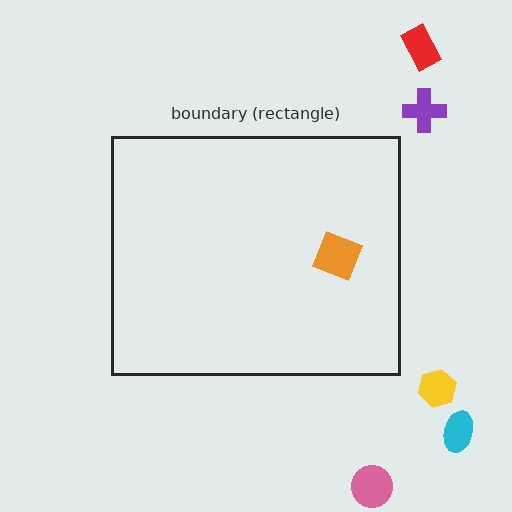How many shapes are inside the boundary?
1 inside, 5 outside.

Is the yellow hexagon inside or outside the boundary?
Outside.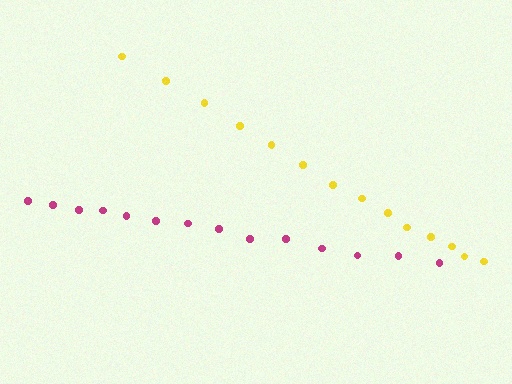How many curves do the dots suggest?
There are 2 distinct paths.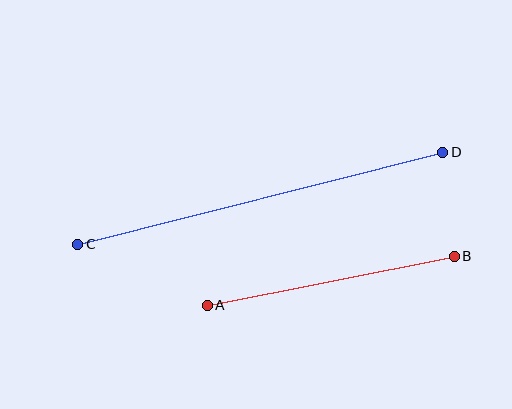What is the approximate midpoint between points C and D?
The midpoint is at approximately (260, 198) pixels.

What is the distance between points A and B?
The distance is approximately 252 pixels.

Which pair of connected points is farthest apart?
Points C and D are farthest apart.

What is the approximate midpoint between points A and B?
The midpoint is at approximately (331, 281) pixels.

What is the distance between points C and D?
The distance is approximately 376 pixels.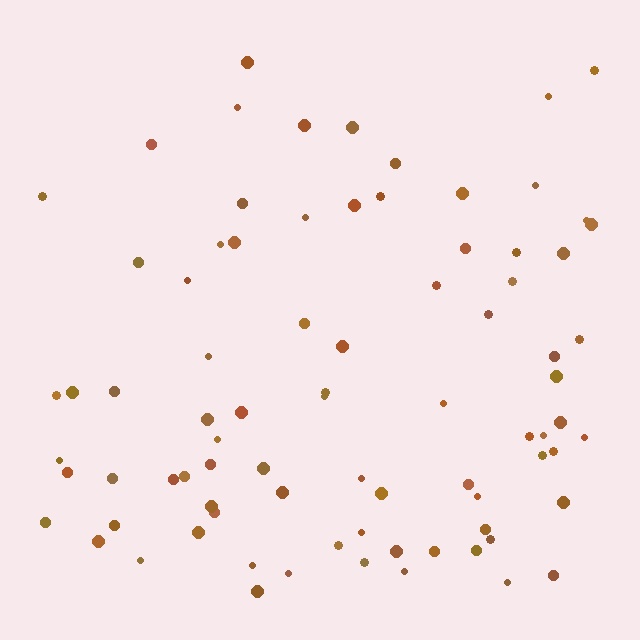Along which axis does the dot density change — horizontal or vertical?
Vertical.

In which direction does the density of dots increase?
From top to bottom, with the bottom side densest.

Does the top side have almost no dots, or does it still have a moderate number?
Still a moderate number, just noticeably fewer than the bottom.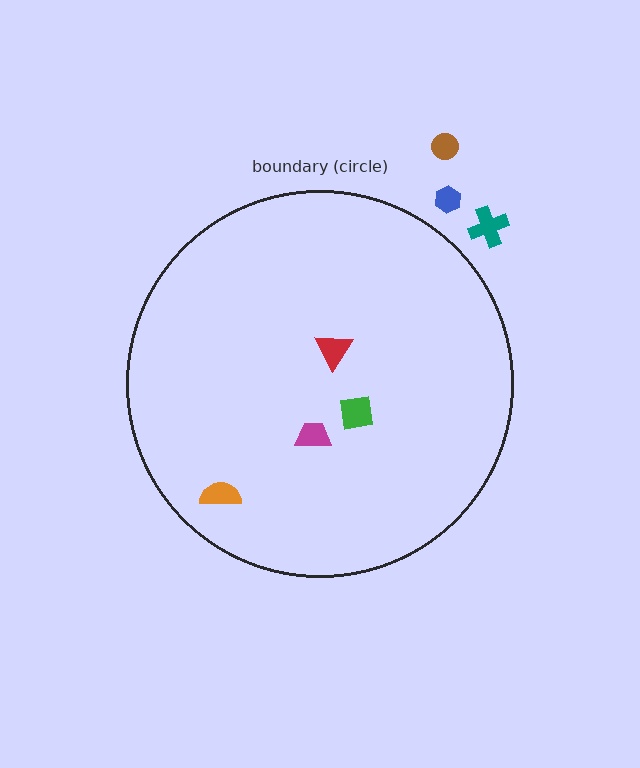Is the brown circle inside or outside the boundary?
Outside.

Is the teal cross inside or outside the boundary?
Outside.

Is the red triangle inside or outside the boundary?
Inside.